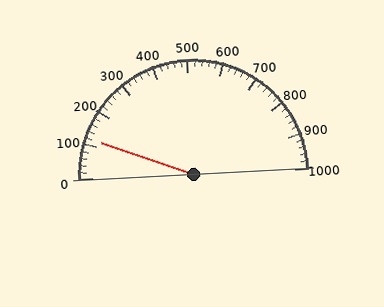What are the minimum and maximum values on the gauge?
The gauge ranges from 0 to 1000.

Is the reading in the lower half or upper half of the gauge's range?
The reading is in the lower half of the range (0 to 1000).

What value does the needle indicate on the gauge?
The needle indicates approximately 120.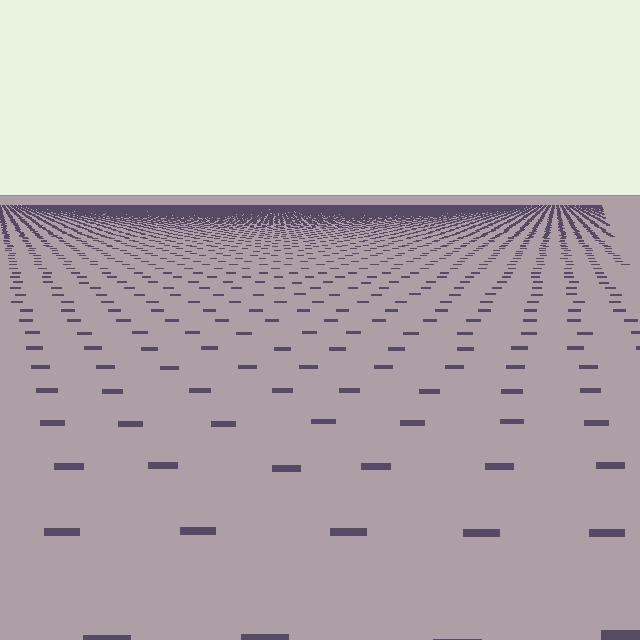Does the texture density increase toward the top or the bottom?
Density increases toward the top.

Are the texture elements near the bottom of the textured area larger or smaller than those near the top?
Larger. Near the bottom, elements are closer to the viewer and appear at a bigger on-screen size.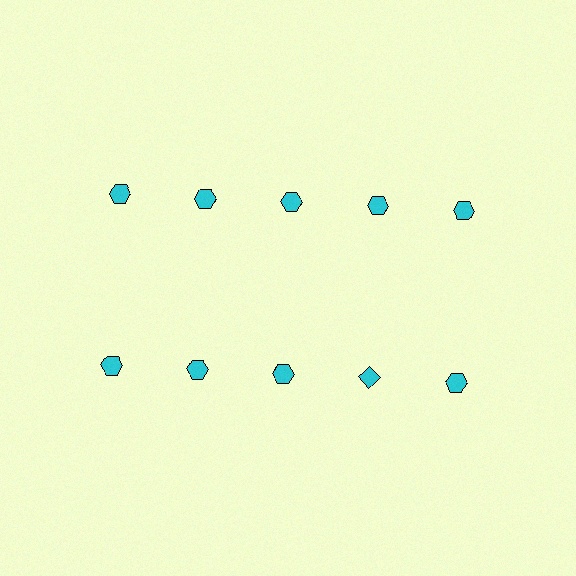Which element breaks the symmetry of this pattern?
The cyan diamond in the second row, second from right column breaks the symmetry. All other shapes are cyan hexagons.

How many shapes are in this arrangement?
There are 10 shapes arranged in a grid pattern.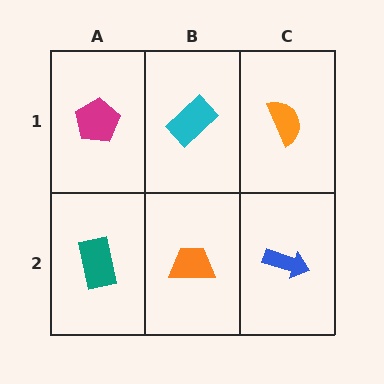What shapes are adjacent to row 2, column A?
A magenta pentagon (row 1, column A), an orange trapezoid (row 2, column B).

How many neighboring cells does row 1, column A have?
2.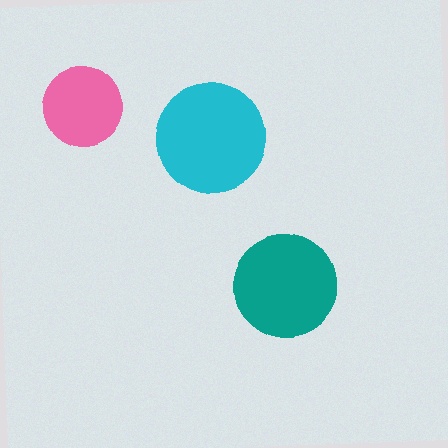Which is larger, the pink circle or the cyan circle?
The cyan one.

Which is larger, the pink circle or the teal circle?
The teal one.